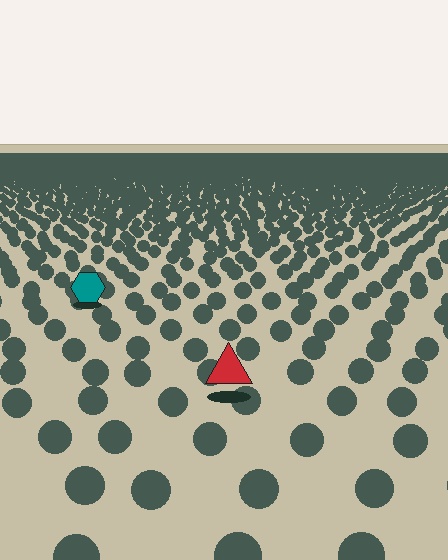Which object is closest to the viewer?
The red triangle is closest. The texture marks near it are larger and more spread out.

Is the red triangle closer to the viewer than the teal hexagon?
Yes. The red triangle is closer — you can tell from the texture gradient: the ground texture is coarser near it.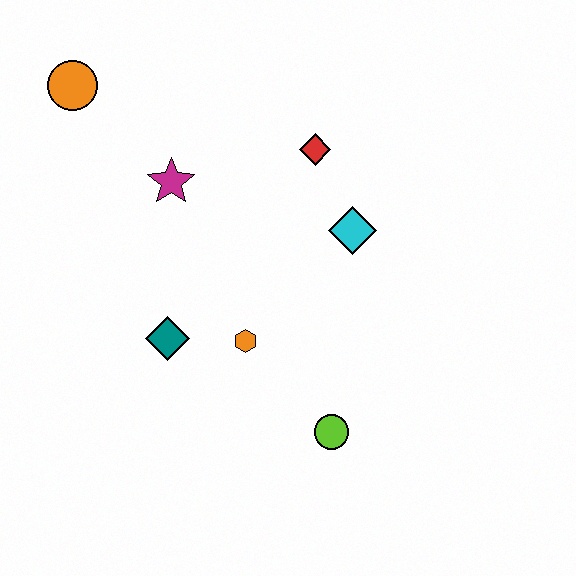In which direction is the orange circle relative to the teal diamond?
The orange circle is above the teal diamond.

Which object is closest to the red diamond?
The cyan diamond is closest to the red diamond.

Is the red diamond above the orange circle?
No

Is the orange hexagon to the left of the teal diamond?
No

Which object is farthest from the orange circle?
The lime circle is farthest from the orange circle.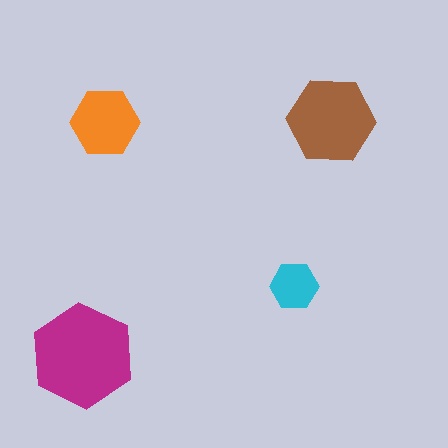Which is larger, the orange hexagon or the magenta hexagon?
The magenta one.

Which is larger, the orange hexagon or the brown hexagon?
The brown one.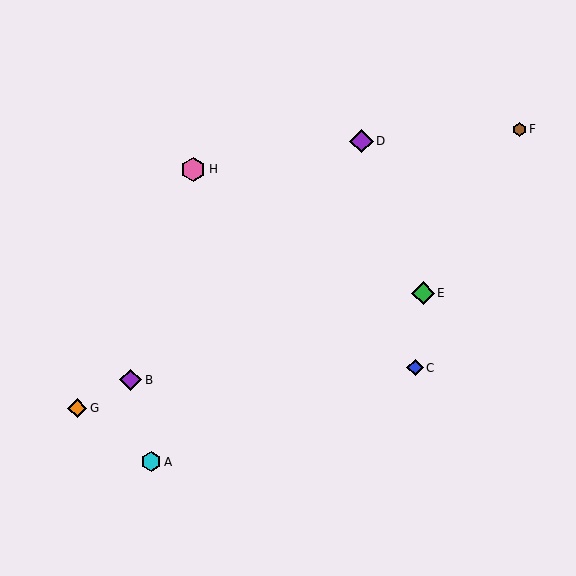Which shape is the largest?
The pink hexagon (labeled H) is the largest.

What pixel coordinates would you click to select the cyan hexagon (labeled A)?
Click at (151, 462) to select the cyan hexagon A.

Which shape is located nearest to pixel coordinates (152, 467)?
The cyan hexagon (labeled A) at (151, 462) is nearest to that location.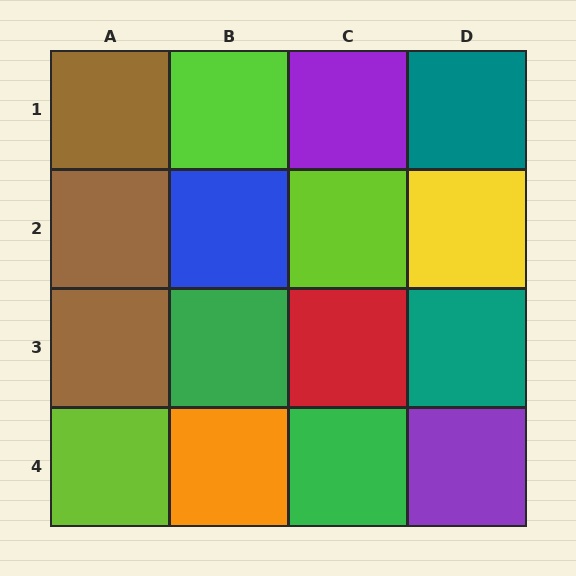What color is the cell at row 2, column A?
Brown.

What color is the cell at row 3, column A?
Brown.